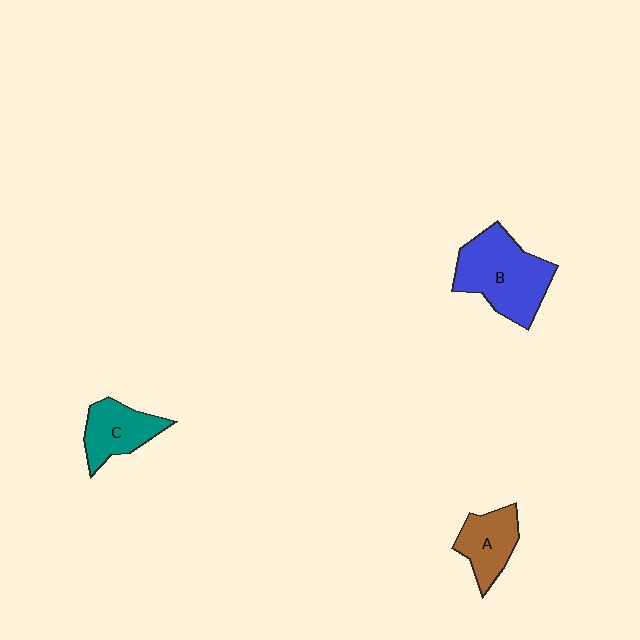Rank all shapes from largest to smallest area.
From largest to smallest: B (blue), C (teal), A (brown).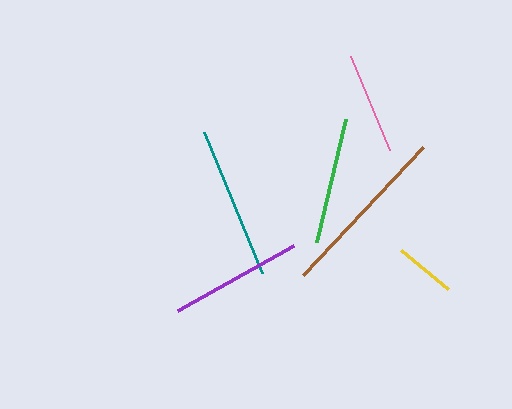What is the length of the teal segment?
The teal segment is approximately 152 pixels long.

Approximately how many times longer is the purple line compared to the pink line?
The purple line is approximately 1.3 times the length of the pink line.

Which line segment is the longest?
The brown line is the longest at approximately 176 pixels.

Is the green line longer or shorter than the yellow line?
The green line is longer than the yellow line.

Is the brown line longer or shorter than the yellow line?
The brown line is longer than the yellow line.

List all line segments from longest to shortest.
From longest to shortest: brown, teal, purple, green, pink, yellow.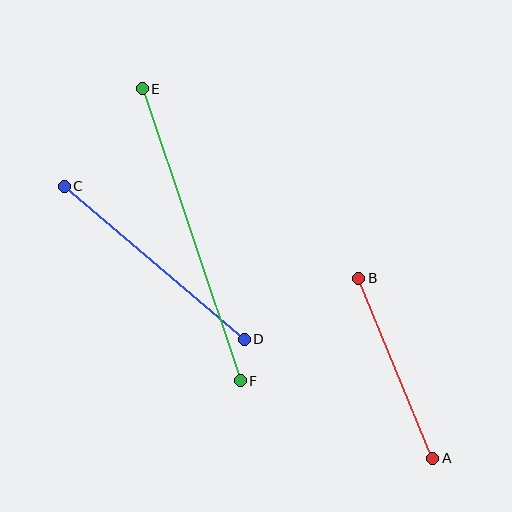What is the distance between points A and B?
The distance is approximately 195 pixels.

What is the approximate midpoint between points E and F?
The midpoint is at approximately (191, 235) pixels.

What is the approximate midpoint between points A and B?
The midpoint is at approximately (396, 368) pixels.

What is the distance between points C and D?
The distance is approximately 236 pixels.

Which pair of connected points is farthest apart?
Points E and F are farthest apart.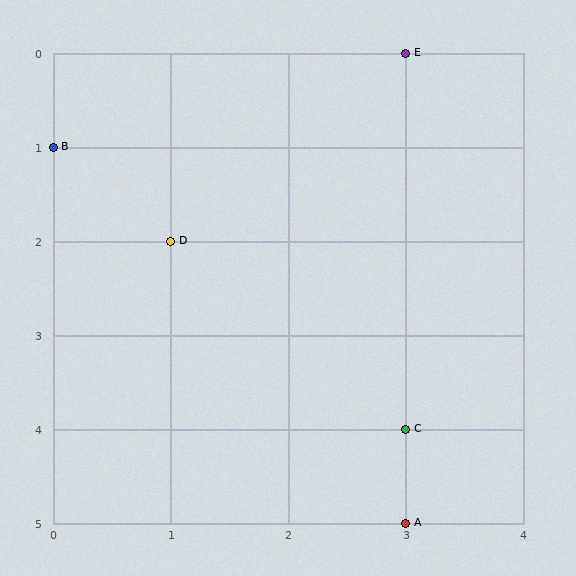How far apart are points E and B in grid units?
Points E and B are 3 columns and 1 row apart (about 3.2 grid units diagonally).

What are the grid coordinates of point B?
Point B is at grid coordinates (0, 1).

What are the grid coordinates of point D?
Point D is at grid coordinates (1, 2).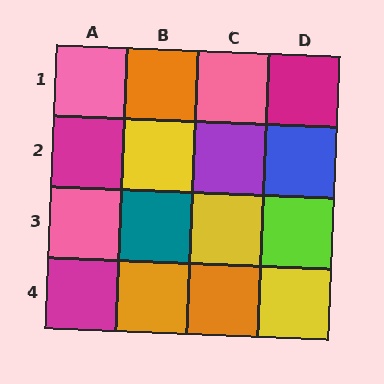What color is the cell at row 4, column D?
Yellow.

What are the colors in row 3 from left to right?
Pink, teal, yellow, lime.